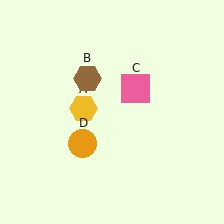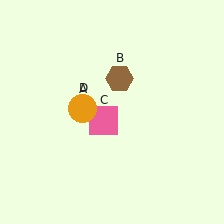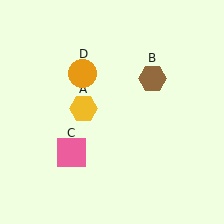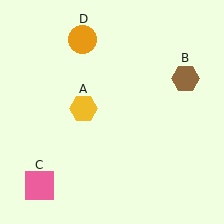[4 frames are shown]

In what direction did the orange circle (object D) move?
The orange circle (object D) moved up.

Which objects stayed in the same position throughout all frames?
Yellow hexagon (object A) remained stationary.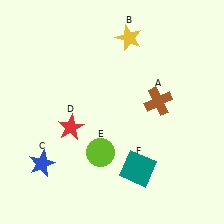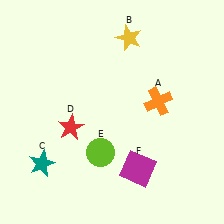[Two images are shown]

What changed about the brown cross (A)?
In Image 1, A is brown. In Image 2, it changed to orange.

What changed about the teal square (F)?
In Image 1, F is teal. In Image 2, it changed to magenta.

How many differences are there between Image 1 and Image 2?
There are 3 differences between the two images.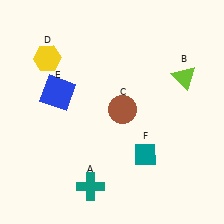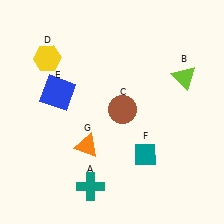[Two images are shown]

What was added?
An orange triangle (G) was added in Image 2.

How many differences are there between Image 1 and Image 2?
There is 1 difference between the two images.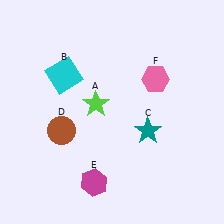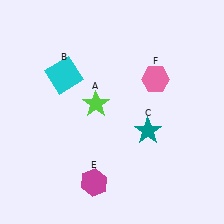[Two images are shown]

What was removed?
The brown circle (D) was removed in Image 2.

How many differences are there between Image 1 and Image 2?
There is 1 difference between the two images.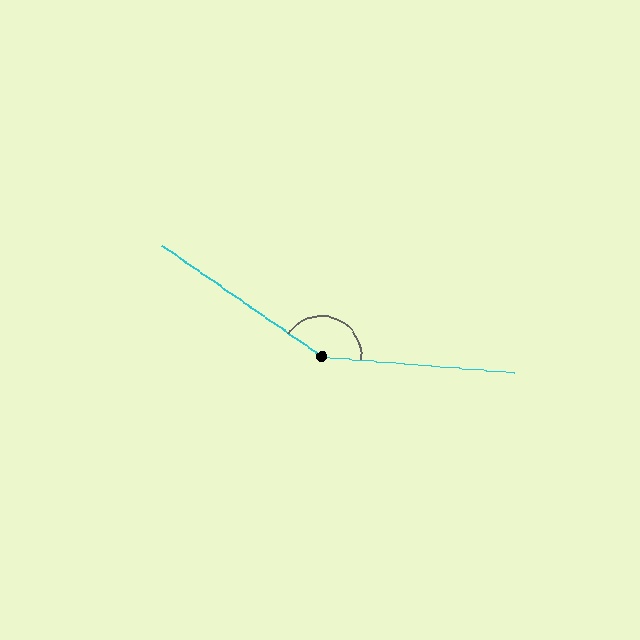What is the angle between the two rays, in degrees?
Approximately 150 degrees.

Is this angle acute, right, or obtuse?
It is obtuse.